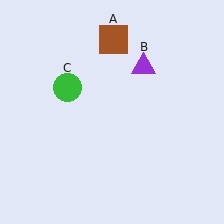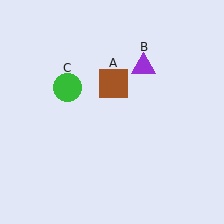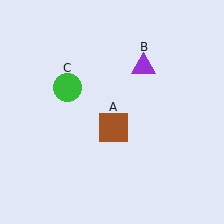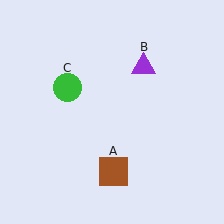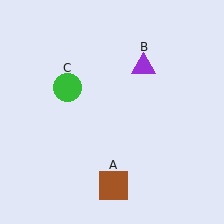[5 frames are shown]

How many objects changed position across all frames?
1 object changed position: brown square (object A).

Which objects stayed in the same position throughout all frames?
Purple triangle (object B) and green circle (object C) remained stationary.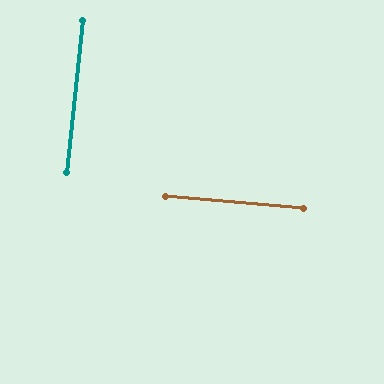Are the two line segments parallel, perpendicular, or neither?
Perpendicular — they meet at approximately 89°.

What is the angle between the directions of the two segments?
Approximately 89 degrees.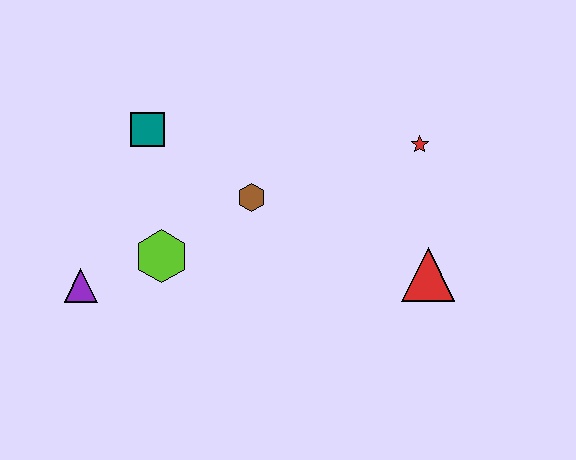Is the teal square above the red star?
Yes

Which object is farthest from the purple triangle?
The red star is farthest from the purple triangle.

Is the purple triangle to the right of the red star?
No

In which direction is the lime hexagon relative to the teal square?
The lime hexagon is below the teal square.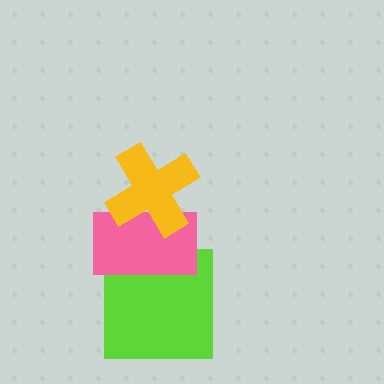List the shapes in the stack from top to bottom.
From top to bottom: the yellow cross, the pink rectangle, the lime square.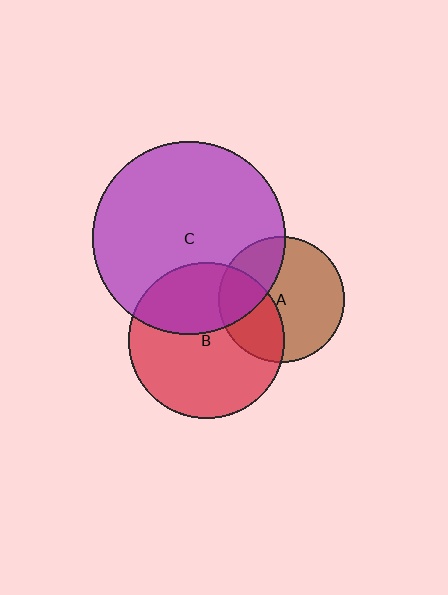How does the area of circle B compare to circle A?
Approximately 1.5 times.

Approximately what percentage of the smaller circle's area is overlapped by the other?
Approximately 35%.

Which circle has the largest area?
Circle C (purple).